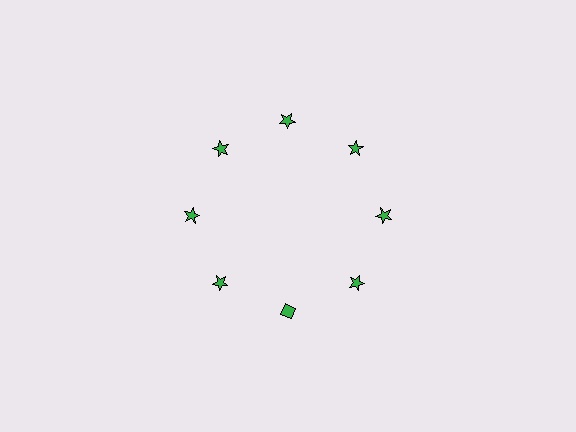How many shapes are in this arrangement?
There are 8 shapes arranged in a ring pattern.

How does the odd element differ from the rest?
It has a different shape: diamond instead of star.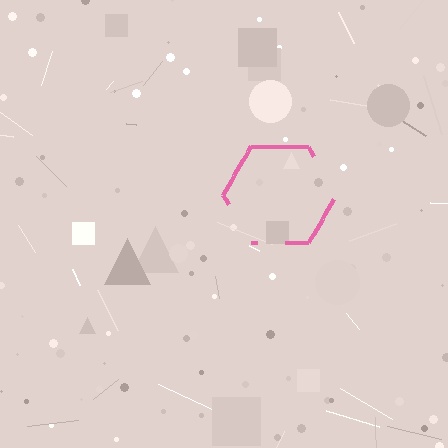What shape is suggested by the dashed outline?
The dashed outline suggests a hexagon.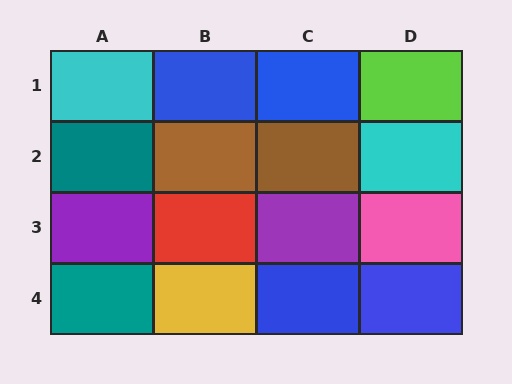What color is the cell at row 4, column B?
Yellow.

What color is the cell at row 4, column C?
Blue.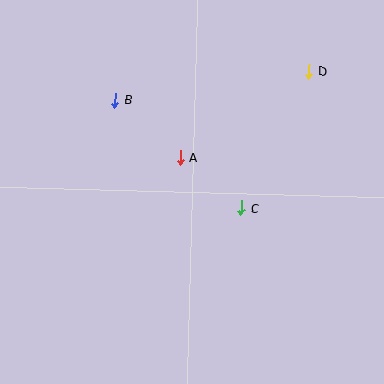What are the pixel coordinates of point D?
Point D is at (309, 71).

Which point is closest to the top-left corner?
Point B is closest to the top-left corner.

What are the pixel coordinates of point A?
Point A is at (180, 157).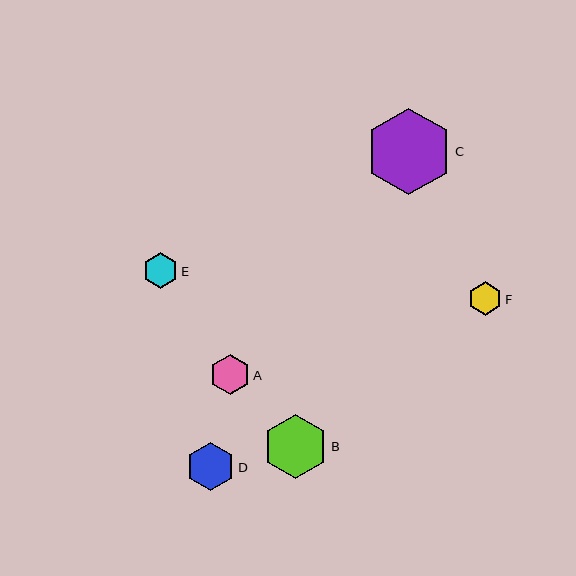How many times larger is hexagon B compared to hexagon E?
Hexagon B is approximately 1.8 times the size of hexagon E.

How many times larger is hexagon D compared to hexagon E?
Hexagon D is approximately 1.4 times the size of hexagon E.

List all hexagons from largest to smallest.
From largest to smallest: C, B, D, A, E, F.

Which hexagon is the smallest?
Hexagon F is the smallest with a size of approximately 33 pixels.